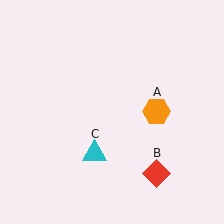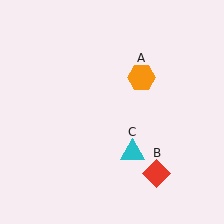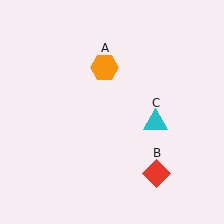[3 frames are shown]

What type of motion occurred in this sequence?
The orange hexagon (object A), cyan triangle (object C) rotated counterclockwise around the center of the scene.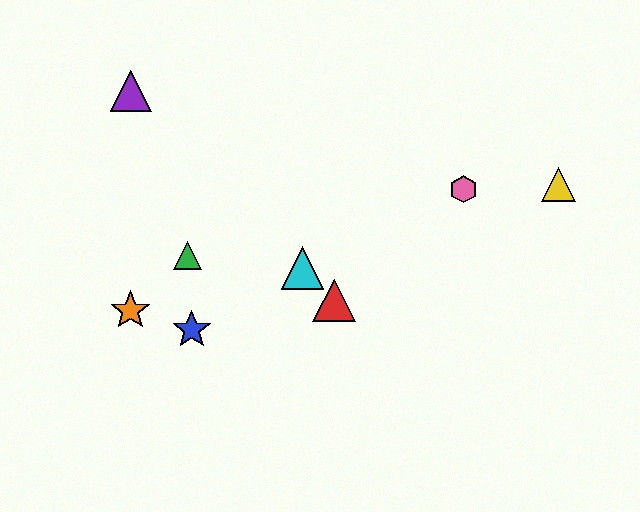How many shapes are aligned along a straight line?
3 shapes (the red triangle, the purple triangle, the cyan triangle) are aligned along a straight line.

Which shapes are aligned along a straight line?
The red triangle, the purple triangle, the cyan triangle are aligned along a straight line.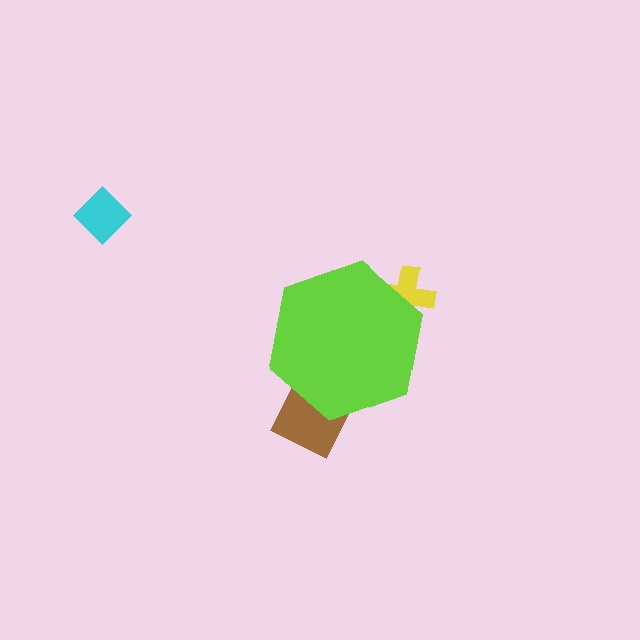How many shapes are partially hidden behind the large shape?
2 shapes are partially hidden.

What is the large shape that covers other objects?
A lime hexagon.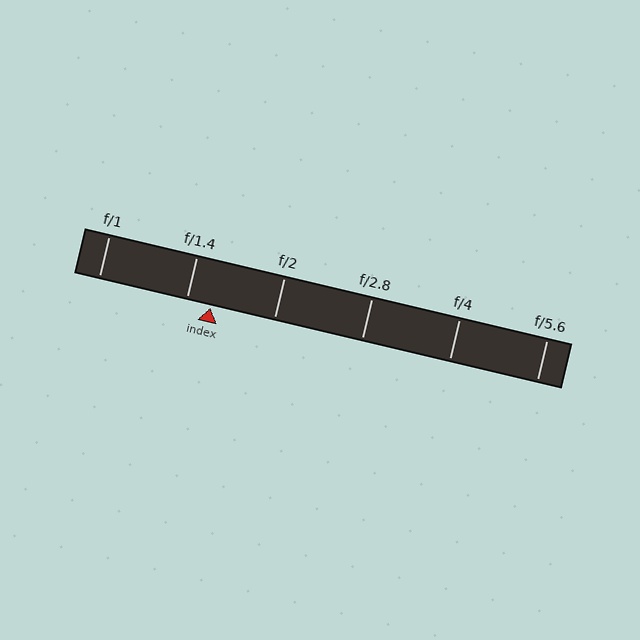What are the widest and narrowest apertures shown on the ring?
The widest aperture shown is f/1 and the narrowest is f/5.6.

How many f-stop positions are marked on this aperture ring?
There are 6 f-stop positions marked.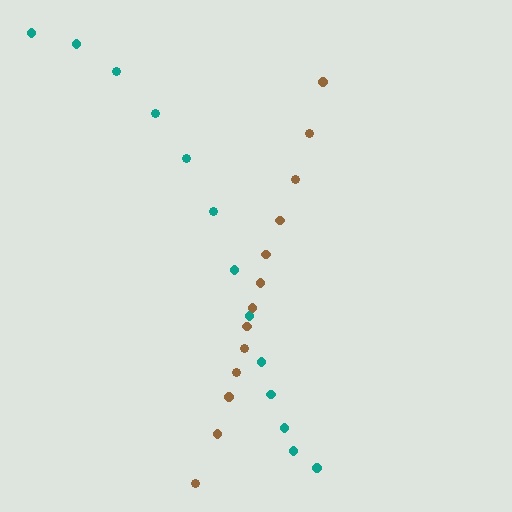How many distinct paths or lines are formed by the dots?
There are 2 distinct paths.